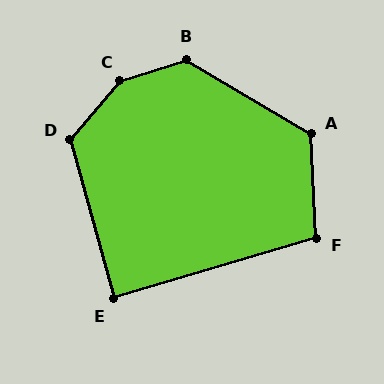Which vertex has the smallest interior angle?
E, at approximately 89 degrees.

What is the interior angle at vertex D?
Approximately 125 degrees (obtuse).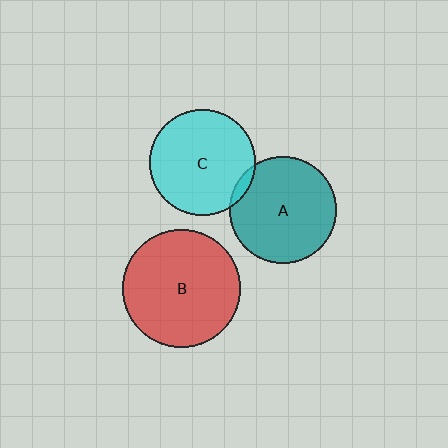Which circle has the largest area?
Circle B (red).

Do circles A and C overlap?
Yes.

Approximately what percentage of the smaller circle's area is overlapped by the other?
Approximately 5%.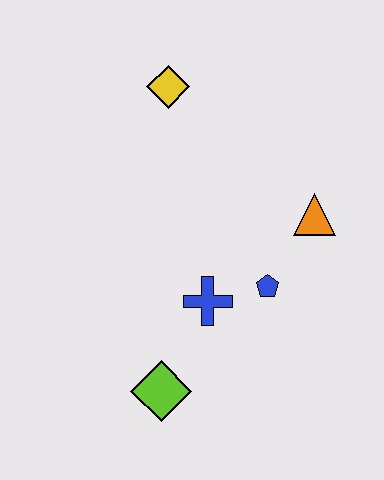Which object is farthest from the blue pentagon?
The yellow diamond is farthest from the blue pentagon.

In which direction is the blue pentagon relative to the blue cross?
The blue pentagon is to the right of the blue cross.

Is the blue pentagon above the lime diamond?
Yes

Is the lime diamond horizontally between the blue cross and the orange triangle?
No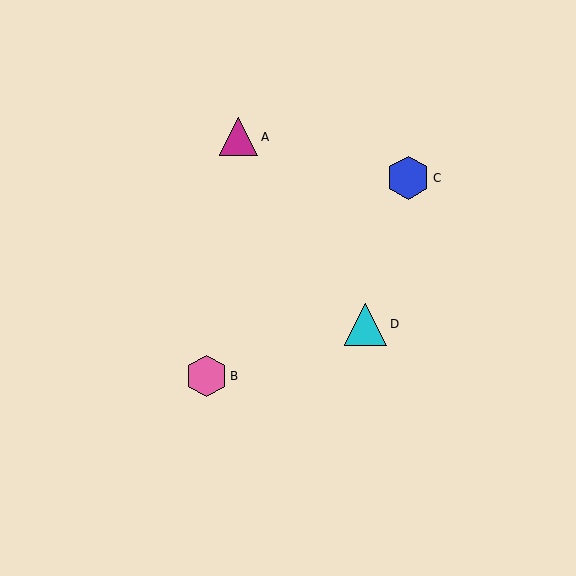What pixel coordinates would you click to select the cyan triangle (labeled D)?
Click at (365, 324) to select the cyan triangle D.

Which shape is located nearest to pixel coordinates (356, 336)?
The cyan triangle (labeled D) at (365, 324) is nearest to that location.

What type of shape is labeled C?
Shape C is a blue hexagon.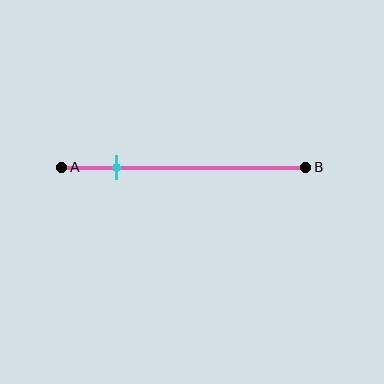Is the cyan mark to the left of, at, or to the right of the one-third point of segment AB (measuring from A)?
The cyan mark is to the left of the one-third point of segment AB.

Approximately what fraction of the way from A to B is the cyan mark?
The cyan mark is approximately 25% of the way from A to B.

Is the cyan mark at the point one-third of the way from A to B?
No, the mark is at about 25% from A, not at the 33% one-third point.